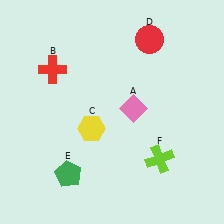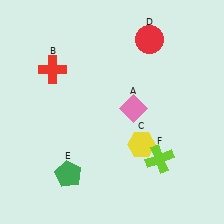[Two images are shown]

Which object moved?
The yellow hexagon (C) moved right.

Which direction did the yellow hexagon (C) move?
The yellow hexagon (C) moved right.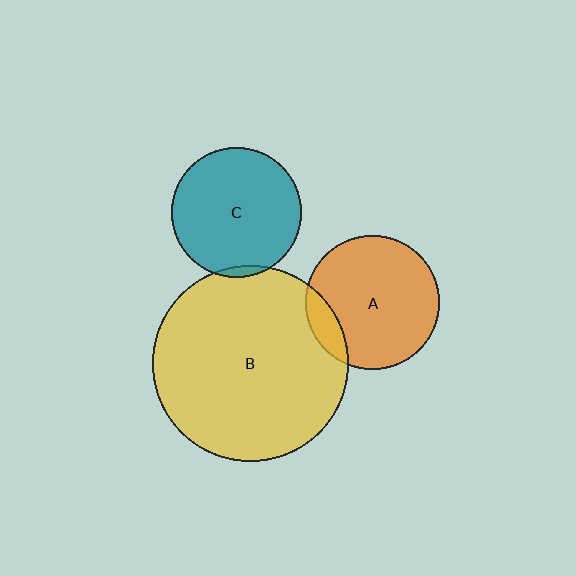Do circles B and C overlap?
Yes.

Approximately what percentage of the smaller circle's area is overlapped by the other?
Approximately 5%.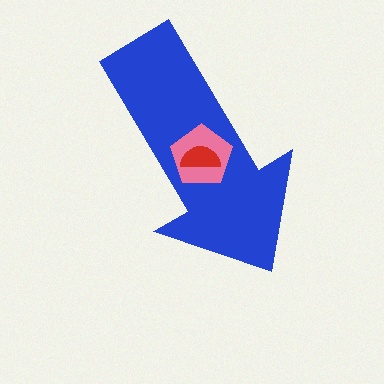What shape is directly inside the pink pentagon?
The red semicircle.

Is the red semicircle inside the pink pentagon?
Yes.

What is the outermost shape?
The blue arrow.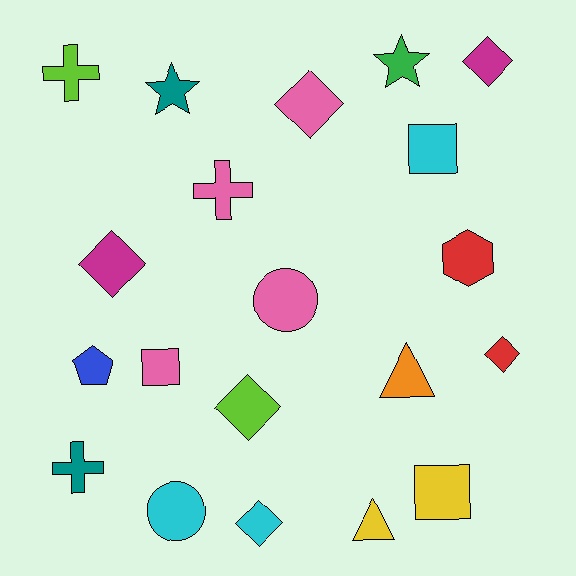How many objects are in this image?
There are 20 objects.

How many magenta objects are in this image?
There are 2 magenta objects.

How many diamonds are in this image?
There are 6 diamonds.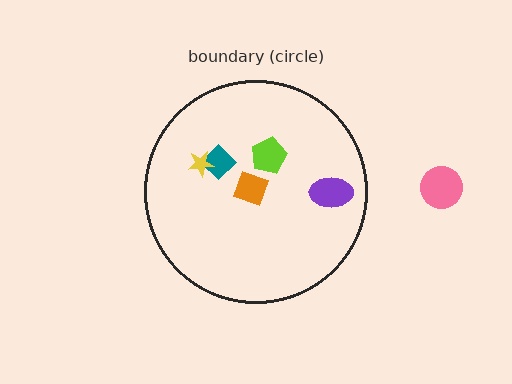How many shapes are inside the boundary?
5 inside, 1 outside.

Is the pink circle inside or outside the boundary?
Outside.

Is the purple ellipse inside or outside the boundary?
Inside.